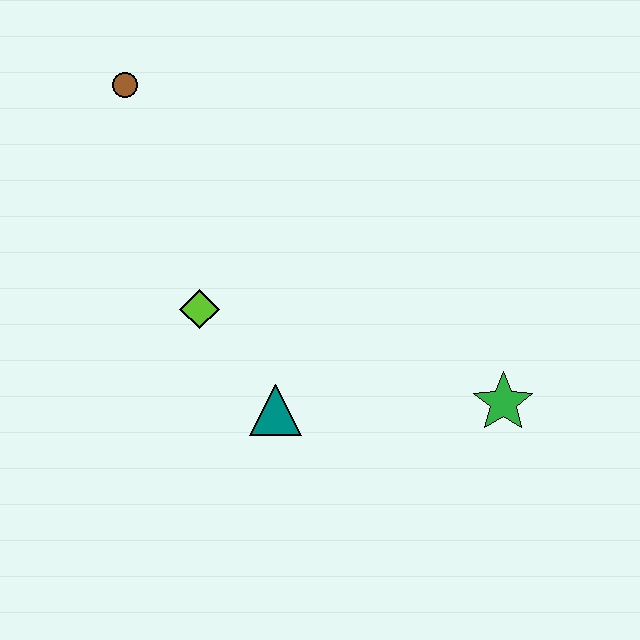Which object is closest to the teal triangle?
The lime diamond is closest to the teal triangle.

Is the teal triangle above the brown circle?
No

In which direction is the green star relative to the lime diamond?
The green star is to the right of the lime diamond.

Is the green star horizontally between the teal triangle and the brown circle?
No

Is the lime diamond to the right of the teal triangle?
No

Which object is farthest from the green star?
The brown circle is farthest from the green star.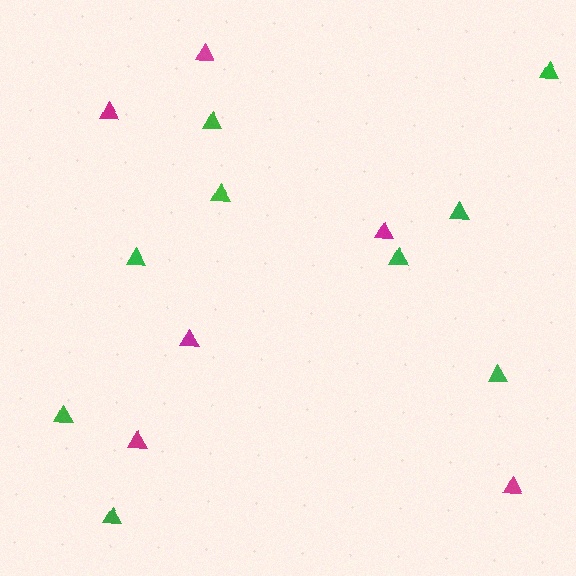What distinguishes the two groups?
There are 2 groups: one group of magenta triangles (6) and one group of green triangles (9).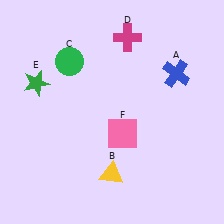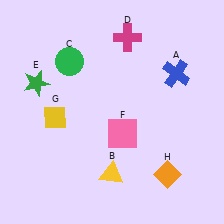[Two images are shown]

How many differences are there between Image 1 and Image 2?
There are 2 differences between the two images.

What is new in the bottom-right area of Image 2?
An orange diamond (H) was added in the bottom-right area of Image 2.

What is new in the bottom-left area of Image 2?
A yellow diamond (G) was added in the bottom-left area of Image 2.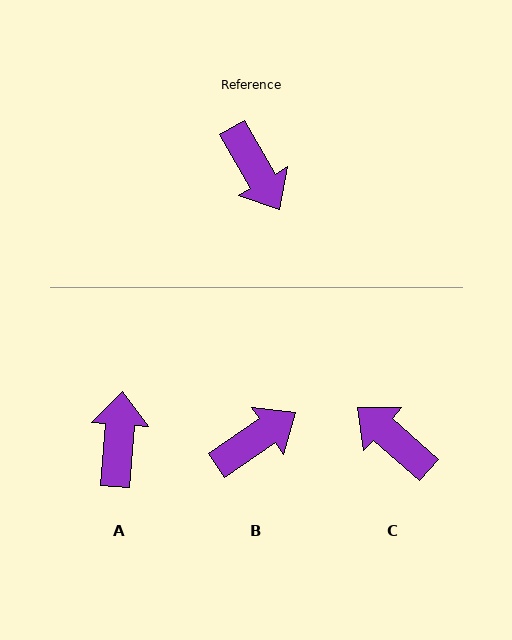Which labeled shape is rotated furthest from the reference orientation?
C, about 161 degrees away.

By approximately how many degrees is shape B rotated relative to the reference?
Approximately 94 degrees counter-clockwise.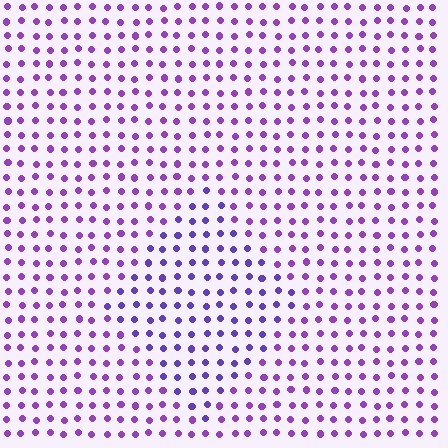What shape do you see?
I see a diamond.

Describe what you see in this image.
The image is filled with small purple elements in a uniform arrangement. A diamond-shaped region is visible where the elements are tinted to a slightly different hue, forming a subtle color boundary.